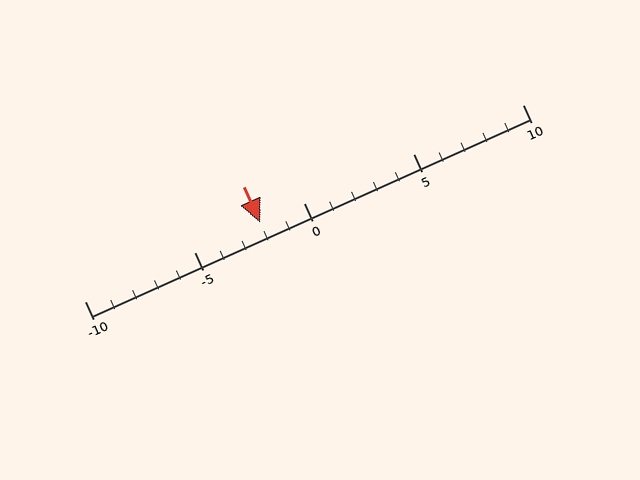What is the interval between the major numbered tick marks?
The major tick marks are spaced 5 units apart.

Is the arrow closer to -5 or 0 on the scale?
The arrow is closer to 0.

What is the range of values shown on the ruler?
The ruler shows values from -10 to 10.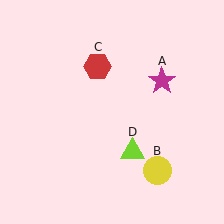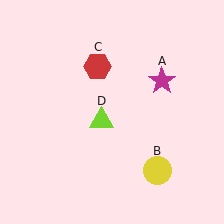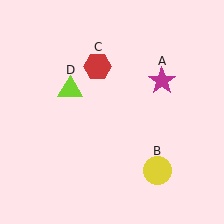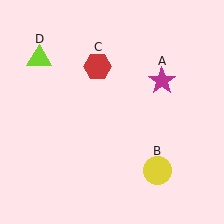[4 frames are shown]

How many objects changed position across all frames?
1 object changed position: lime triangle (object D).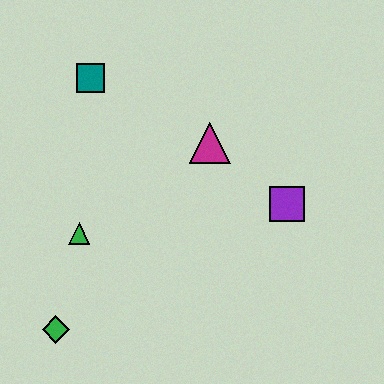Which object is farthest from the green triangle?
The purple square is farthest from the green triangle.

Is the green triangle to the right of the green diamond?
Yes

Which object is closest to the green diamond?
The green triangle is closest to the green diamond.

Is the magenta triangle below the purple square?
No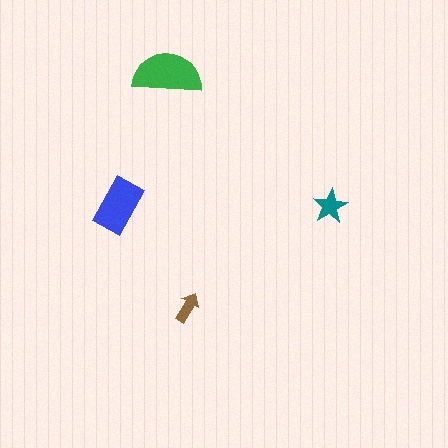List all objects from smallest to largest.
The brown arrow, the teal star, the blue rectangle, the green semicircle.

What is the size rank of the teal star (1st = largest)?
3rd.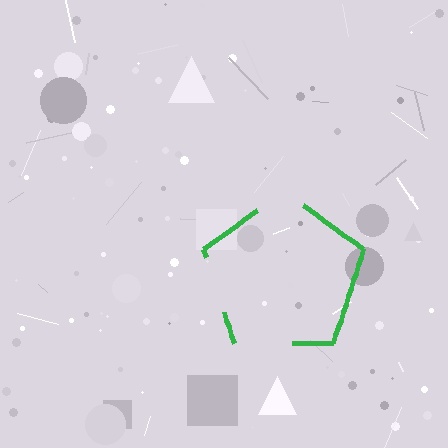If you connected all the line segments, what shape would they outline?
They would outline a pentagon.